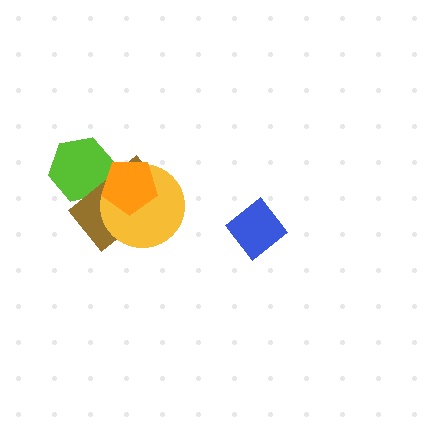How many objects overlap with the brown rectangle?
3 objects overlap with the brown rectangle.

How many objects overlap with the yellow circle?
2 objects overlap with the yellow circle.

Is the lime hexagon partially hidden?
Yes, it is partially covered by another shape.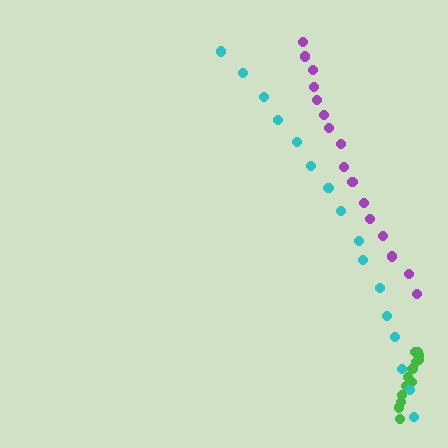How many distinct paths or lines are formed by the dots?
There are 3 distinct paths.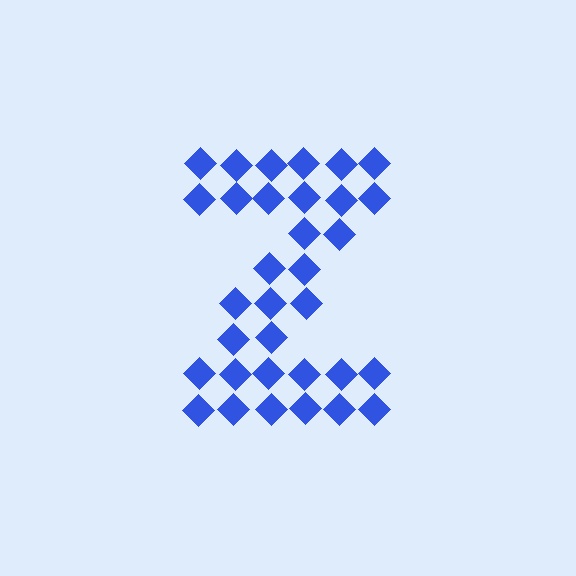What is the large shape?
The large shape is the letter Z.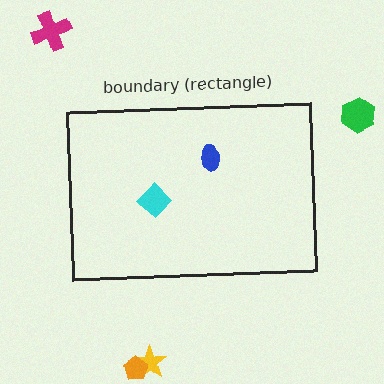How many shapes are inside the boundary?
2 inside, 4 outside.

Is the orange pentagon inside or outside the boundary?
Outside.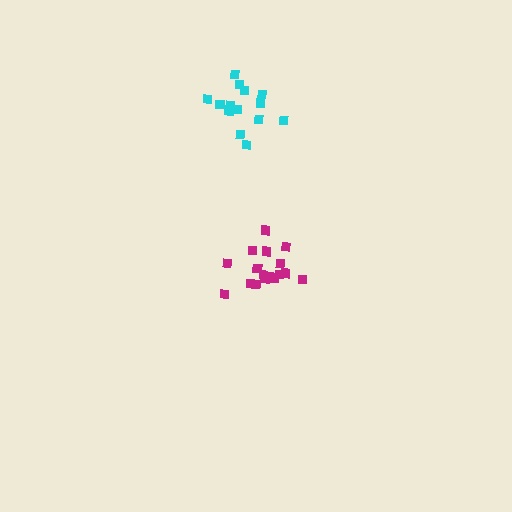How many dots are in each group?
Group 1: 14 dots, Group 2: 18 dots (32 total).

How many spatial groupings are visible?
There are 2 spatial groupings.